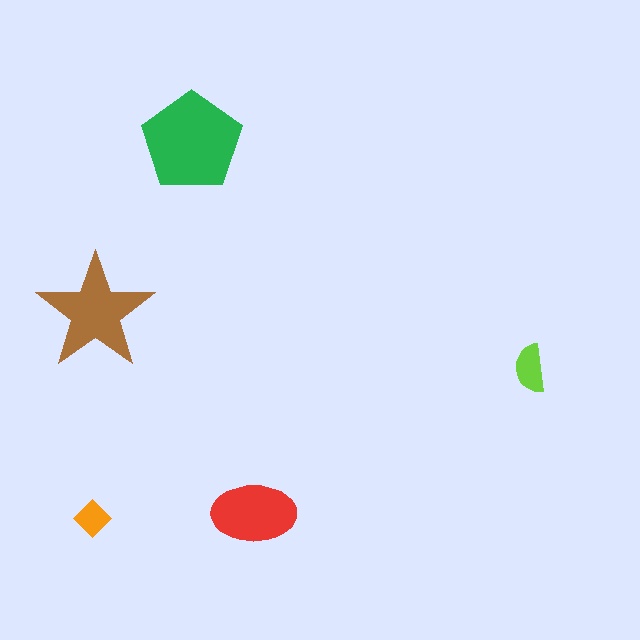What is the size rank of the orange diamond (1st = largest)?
5th.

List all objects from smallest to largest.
The orange diamond, the lime semicircle, the red ellipse, the brown star, the green pentagon.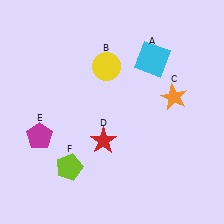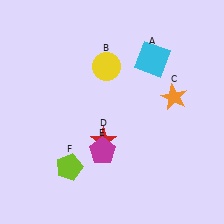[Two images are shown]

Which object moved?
The magenta pentagon (E) moved right.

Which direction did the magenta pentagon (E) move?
The magenta pentagon (E) moved right.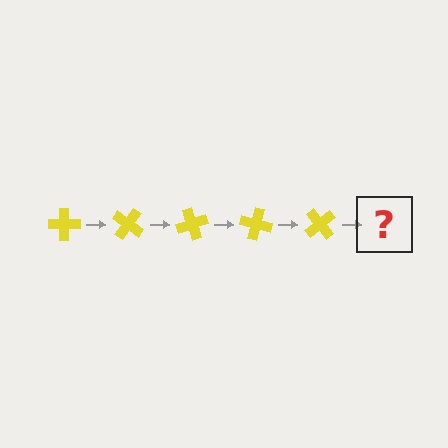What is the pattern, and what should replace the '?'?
The pattern is that the cross rotates 35 degrees each step. The '?' should be a yellow cross rotated 175 degrees.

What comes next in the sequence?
The next element should be a yellow cross rotated 175 degrees.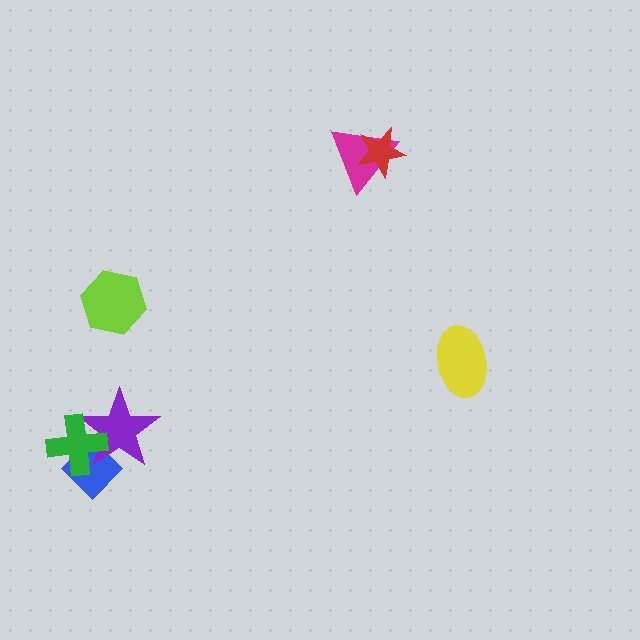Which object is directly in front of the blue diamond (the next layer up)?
The purple star is directly in front of the blue diamond.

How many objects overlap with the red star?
1 object overlaps with the red star.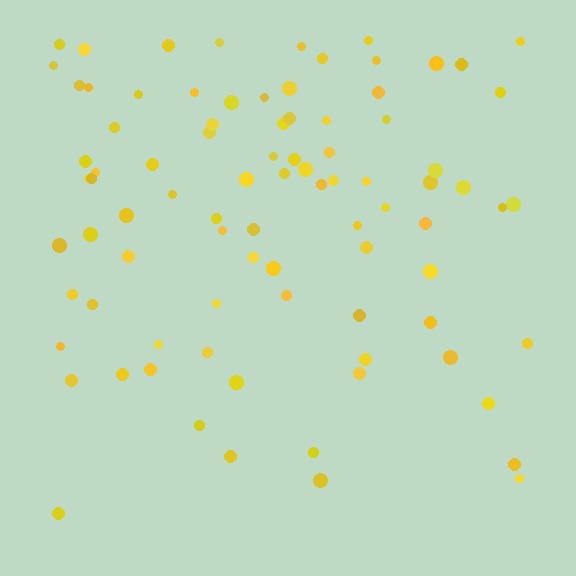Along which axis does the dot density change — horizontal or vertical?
Vertical.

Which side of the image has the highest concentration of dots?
The top.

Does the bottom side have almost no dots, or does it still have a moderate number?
Still a moderate number, just noticeably fewer than the top.